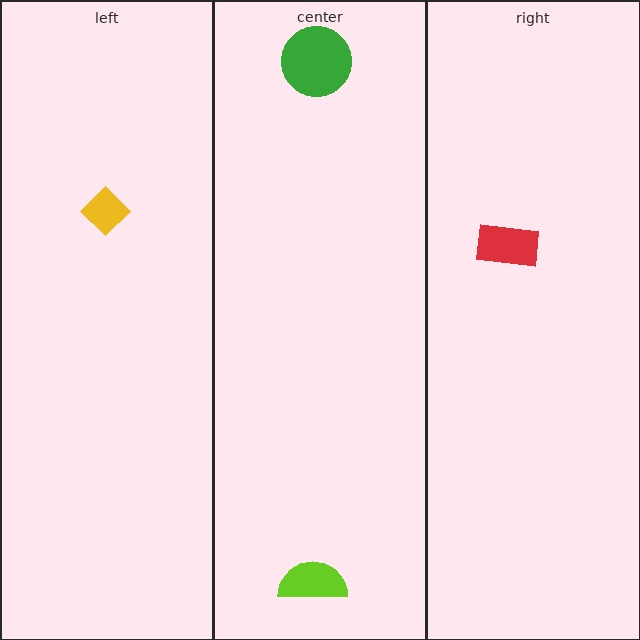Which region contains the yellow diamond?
The left region.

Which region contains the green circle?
The center region.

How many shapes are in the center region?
2.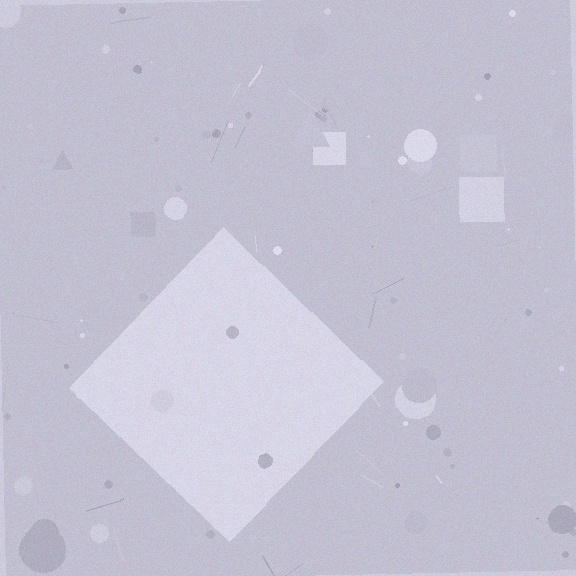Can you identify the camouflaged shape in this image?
The camouflaged shape is a diamond.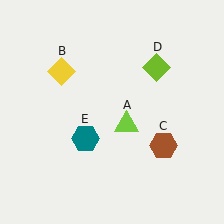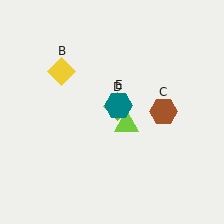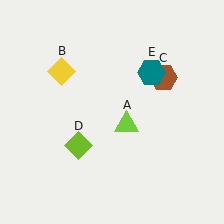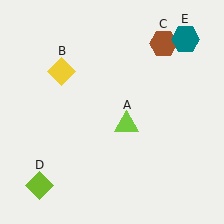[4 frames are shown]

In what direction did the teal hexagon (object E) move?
The teal hexagon (object E) moved up and to the right.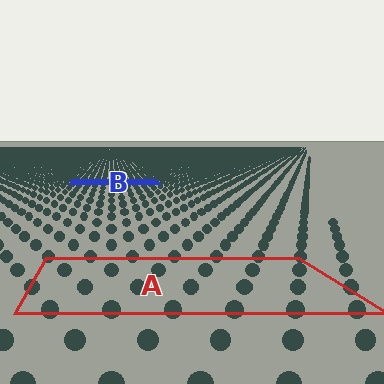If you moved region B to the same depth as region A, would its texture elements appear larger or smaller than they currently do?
They would appear larger. At a closer depth, the same texture elements are projected at a bigger on-screen size.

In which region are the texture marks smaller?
The texture marks are smaller in region B, because it is farther away.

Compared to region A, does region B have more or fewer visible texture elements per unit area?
Region B has more texture elements per unit area — they are packed more densely because it is farther away.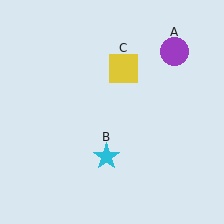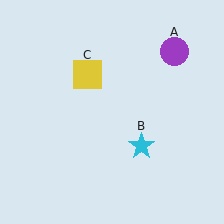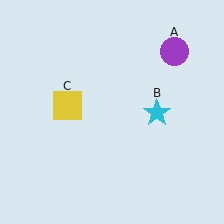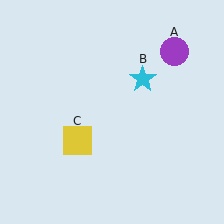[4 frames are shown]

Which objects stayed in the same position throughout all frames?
Purple circle (object A) remained stationary.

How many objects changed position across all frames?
2 objects changed position: cyan star (object B), yellow square (object C).